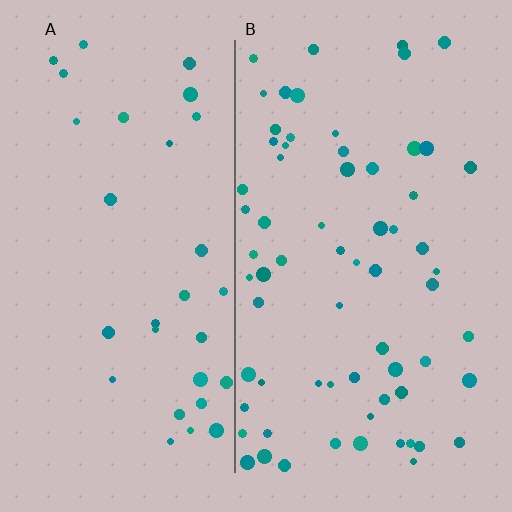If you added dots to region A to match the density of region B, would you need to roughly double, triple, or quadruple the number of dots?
Approximately double.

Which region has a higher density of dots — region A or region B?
B (the right).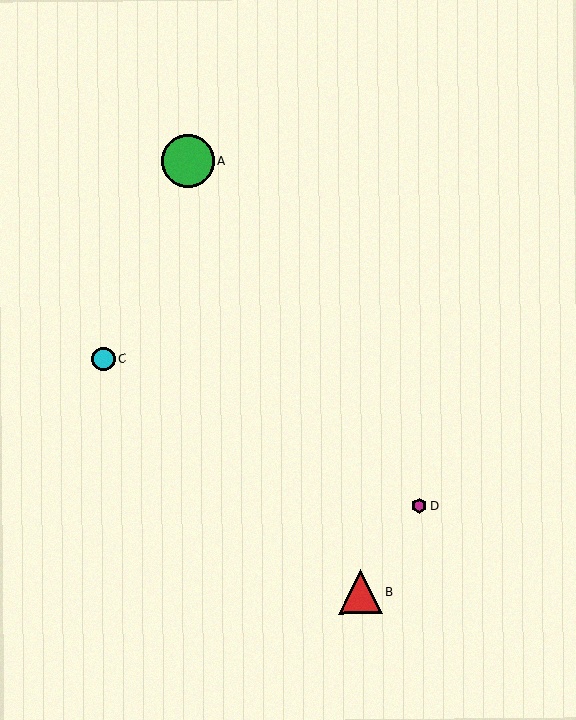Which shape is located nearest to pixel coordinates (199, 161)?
The green circle (labeled A) at (188, 161) is nearest to that location.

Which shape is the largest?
The green circle (labeled A) is the largest.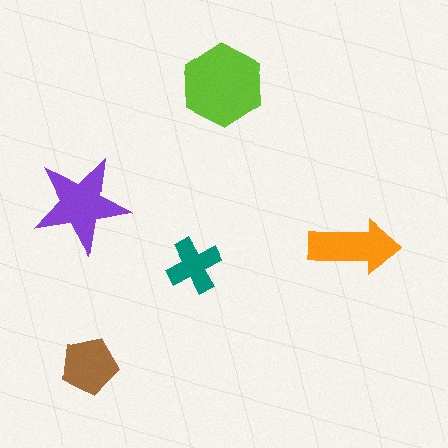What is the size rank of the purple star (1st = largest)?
2nd.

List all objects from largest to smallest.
The lime hexagon, the purple star, the orange arrow, the brown pentagon, the teal cross.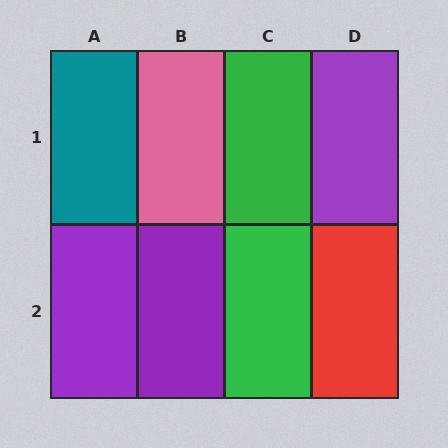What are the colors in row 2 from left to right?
Purple, purple, green, red.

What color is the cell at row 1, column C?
Green.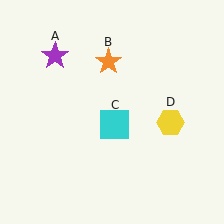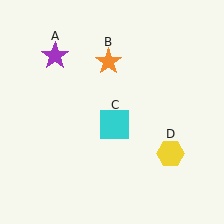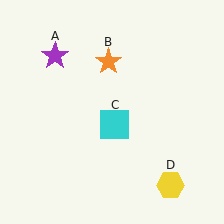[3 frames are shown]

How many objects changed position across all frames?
1 object changed position: yellow hexagon (object D).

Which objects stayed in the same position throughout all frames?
Purple star (object A) and orange star (object B) and cyan square (object C) remained stationary.